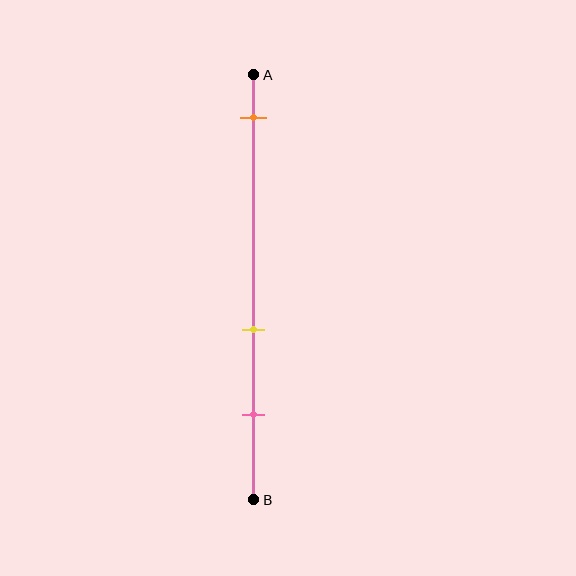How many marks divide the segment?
There are 3 marks dividing the segment.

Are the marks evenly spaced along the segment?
No, the marks are not evenly spaced.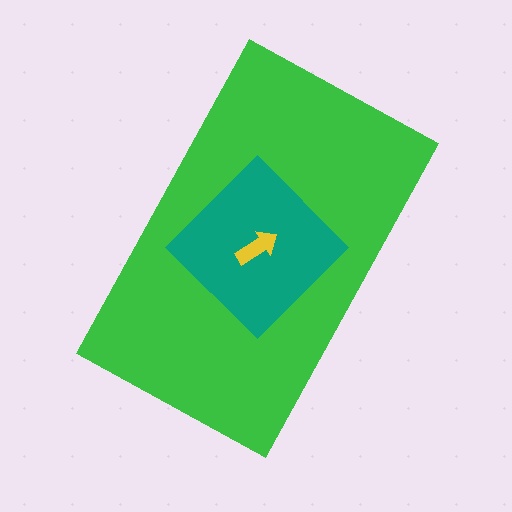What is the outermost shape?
The green rectangle.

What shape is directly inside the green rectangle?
The teal diamond.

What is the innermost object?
The yellow arrow.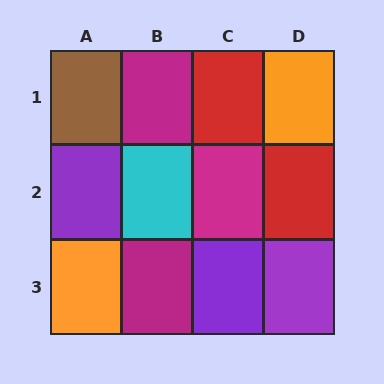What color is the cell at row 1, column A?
Brown.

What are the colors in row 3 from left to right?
Orange, magenta, purple, purple.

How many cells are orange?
2 cells are orange.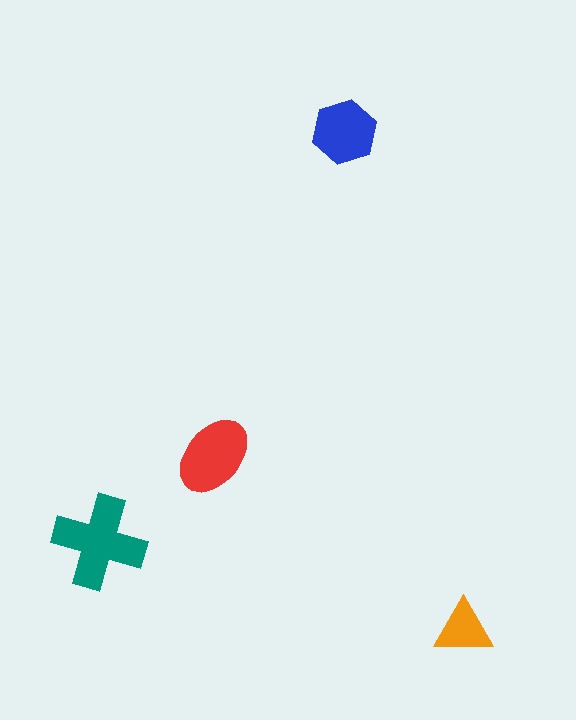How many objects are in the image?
There are 4 objects in the image.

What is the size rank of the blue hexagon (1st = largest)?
3rd.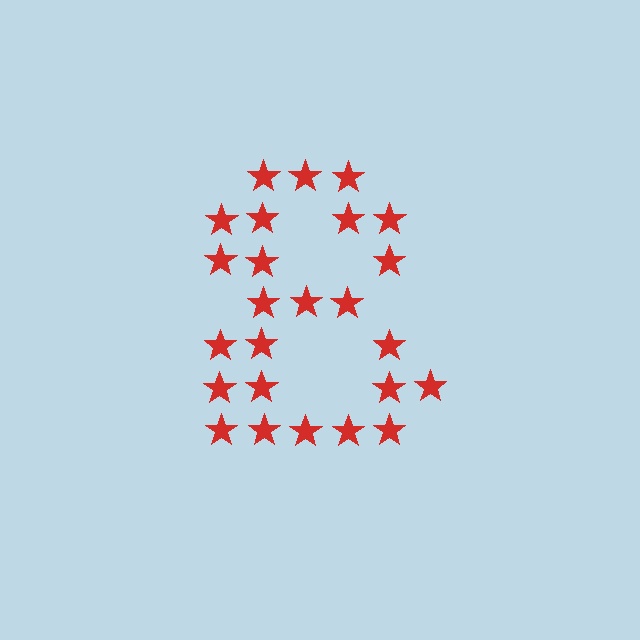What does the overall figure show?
The overall figure shows the digit 8.